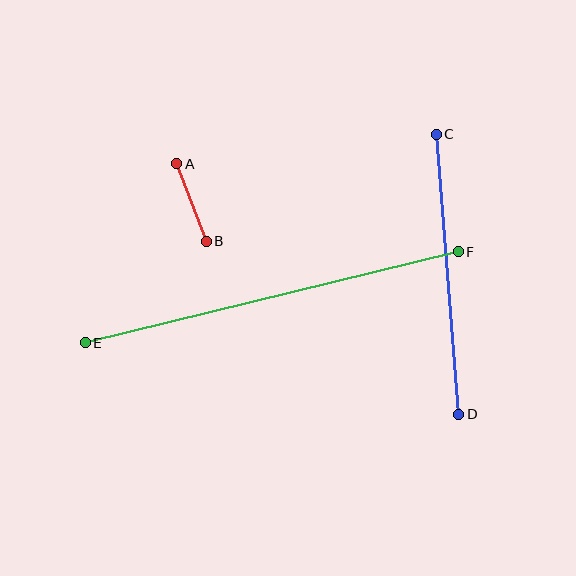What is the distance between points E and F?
The distance is approximately 384 pixels.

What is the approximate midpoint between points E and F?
The midpoint is at approximately (272, 297) pixels.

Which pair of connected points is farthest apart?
Points E and F are farthest apart.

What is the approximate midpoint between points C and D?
The midpoint is at approximately (448, 274) pixels.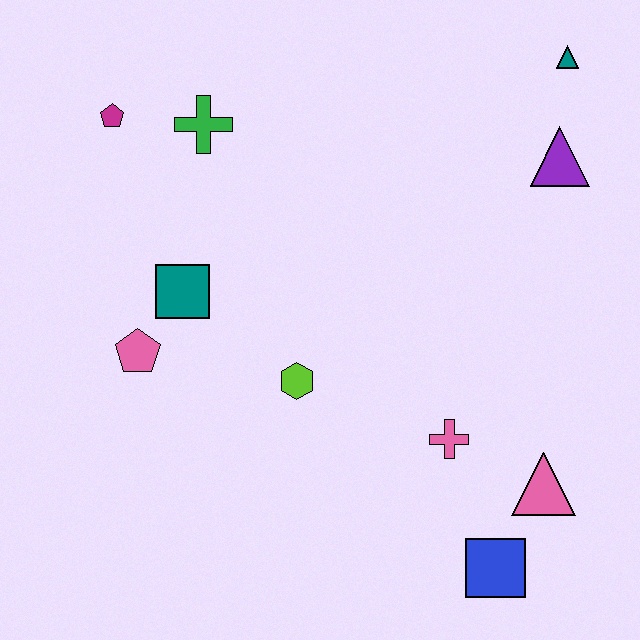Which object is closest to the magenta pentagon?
The green cross is closest to the magenta pentagon.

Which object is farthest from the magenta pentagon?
The blue square is farthest from the magenta pentagon.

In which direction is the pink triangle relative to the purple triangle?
The pink triangle is below the purple triangle.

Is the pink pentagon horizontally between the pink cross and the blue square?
No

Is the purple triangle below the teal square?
No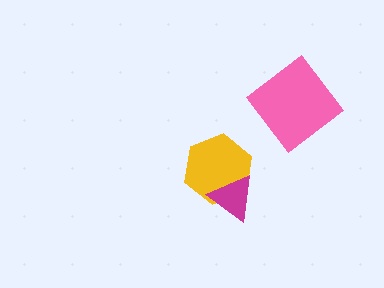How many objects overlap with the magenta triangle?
1 object overlaps with the magenta triangle.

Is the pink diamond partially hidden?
No, no other shape covers it.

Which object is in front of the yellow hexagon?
The magenta triangle is in front of the yellow hexagon.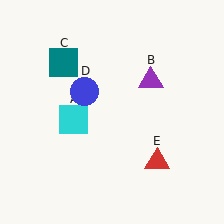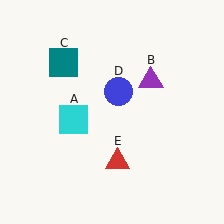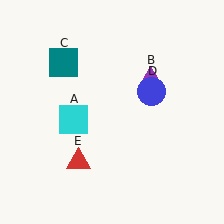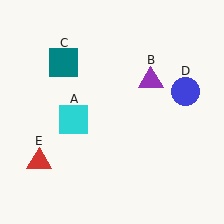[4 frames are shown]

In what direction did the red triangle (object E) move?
The red triangle (object E) moved left.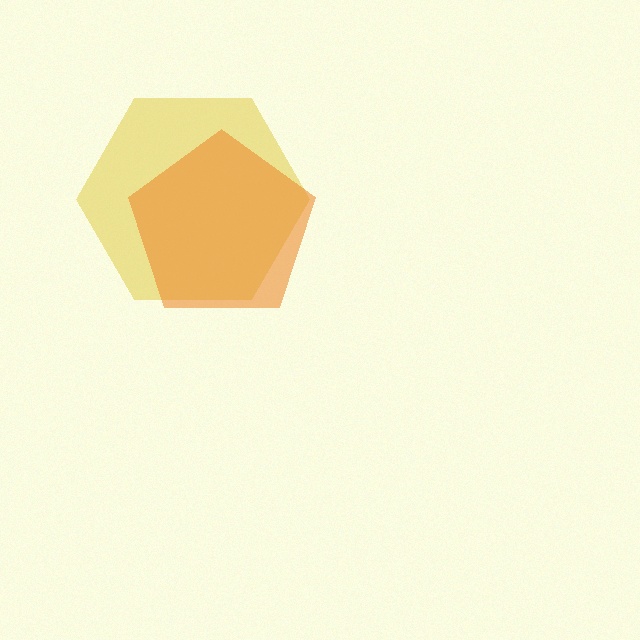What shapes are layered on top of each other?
The layered shapes are: a yellow hexagon, an orange pentagon.